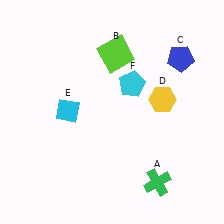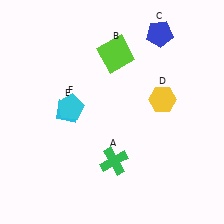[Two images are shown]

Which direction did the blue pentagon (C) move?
The blue pentagon (C) moved up.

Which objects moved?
The objects that moved are: the green cross (A), the blue pentagon (C), the cyan pentagon (F).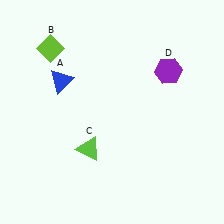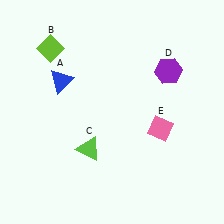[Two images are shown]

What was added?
A pink diamond (E) was added in Image 2.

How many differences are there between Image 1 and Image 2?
There is 1 difference between the two images.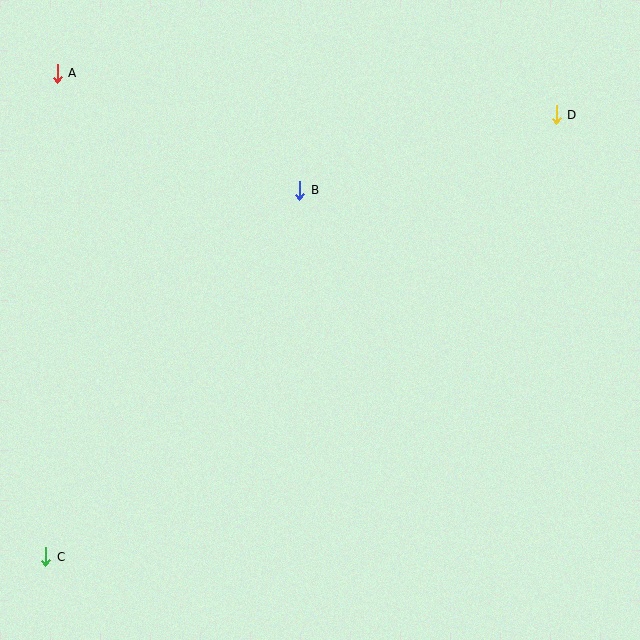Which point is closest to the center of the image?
Point B at (300, 190) is closest to the center.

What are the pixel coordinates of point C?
Point C is at (46, 557).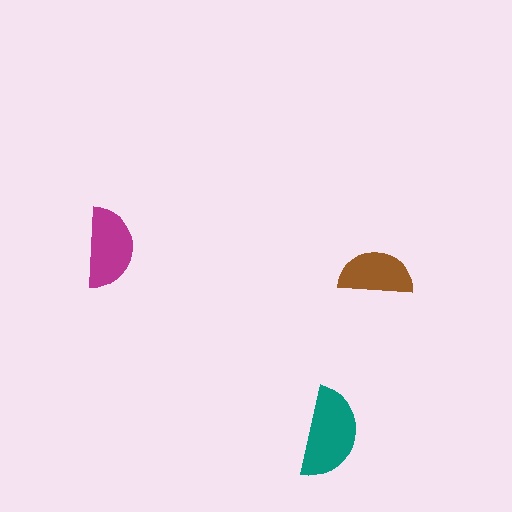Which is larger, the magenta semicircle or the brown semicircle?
The magenta one.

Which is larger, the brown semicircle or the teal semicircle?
The teal one.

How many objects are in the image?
There are 3 objects in the image.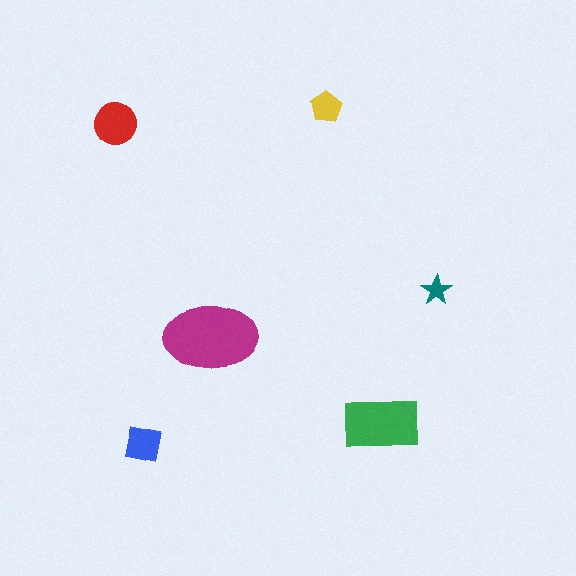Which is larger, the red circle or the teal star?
The red circle.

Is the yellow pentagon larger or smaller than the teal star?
Larger.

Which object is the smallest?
The teal star.